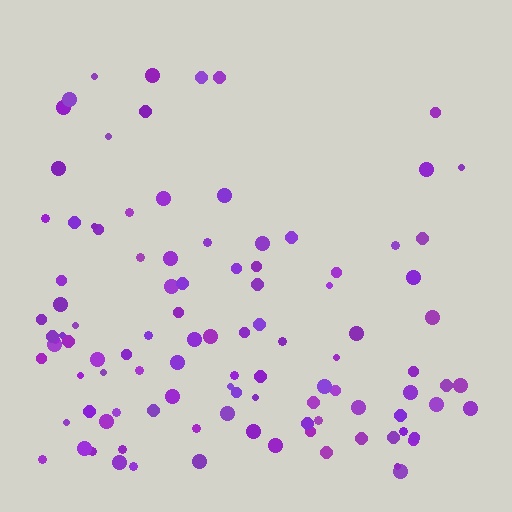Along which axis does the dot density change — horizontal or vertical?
Vertical.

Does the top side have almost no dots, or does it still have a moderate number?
Still a moderate number, just noticeably fewer than the bottom.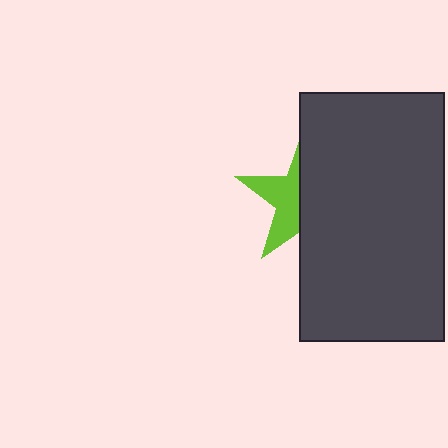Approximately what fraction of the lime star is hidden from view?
Roughly 57% of the lime star is hidden behind the dark gray rectangle.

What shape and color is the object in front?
The object in front is a dark gray rectangle.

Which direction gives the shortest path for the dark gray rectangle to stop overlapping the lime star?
Moving right gives the shortest separation.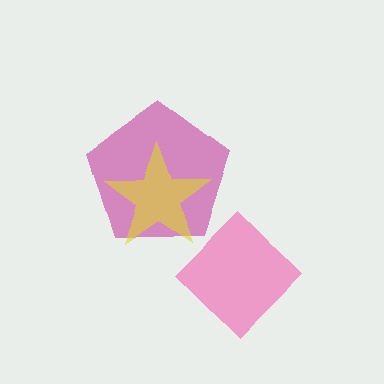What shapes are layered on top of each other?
The layered shapes are: a magenta pentagon, a pink diamond, a yellow star.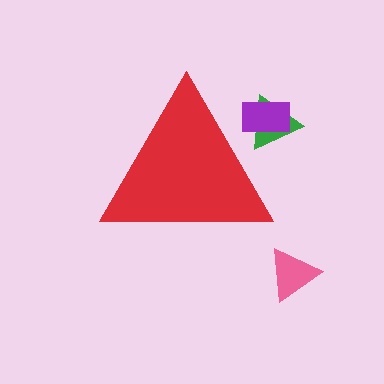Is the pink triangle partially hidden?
No, the pink triangle is fully visible.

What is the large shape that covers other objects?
A red triangle.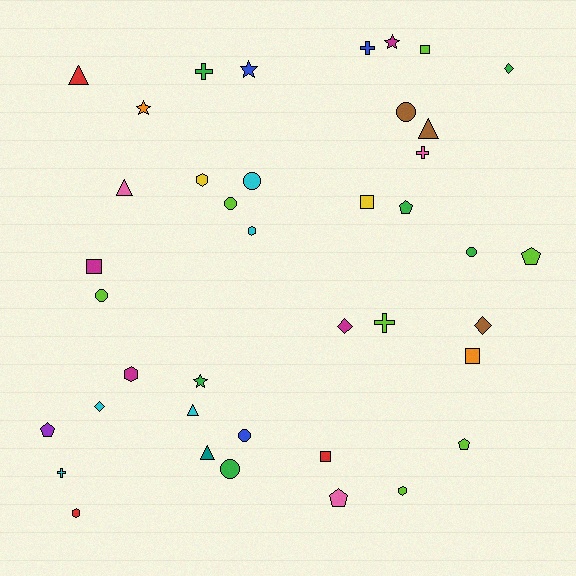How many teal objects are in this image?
There is 1 teal object.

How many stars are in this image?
There are 4 stars.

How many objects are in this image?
There are 40 objects.